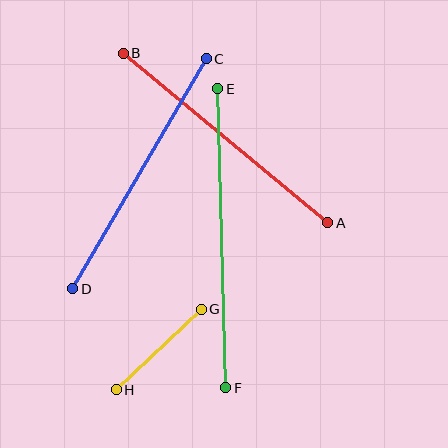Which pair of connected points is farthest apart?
Points E and F are farthest apart.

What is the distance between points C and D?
The distance is approximately 266 pixels.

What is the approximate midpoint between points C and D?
The midpoint is at approximately (139, 174) pixels.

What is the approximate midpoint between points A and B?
The midpoint is at approximately (225, 138) pixels.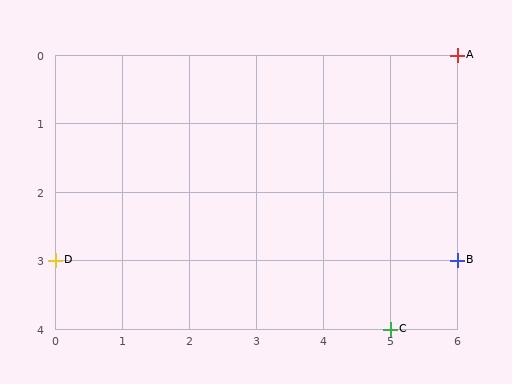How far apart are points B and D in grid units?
Points B and D are 6 columns apart.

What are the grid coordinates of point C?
Point C is at grid coordinates (5, 4).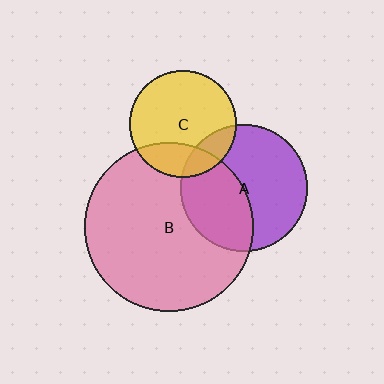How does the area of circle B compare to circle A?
Approximately 1.8 times.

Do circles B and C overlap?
Yes.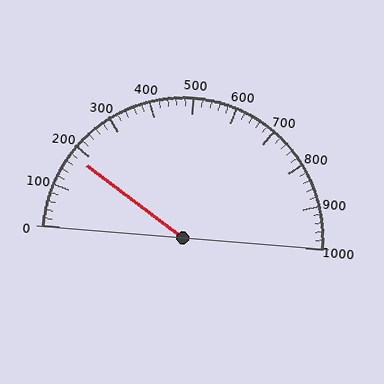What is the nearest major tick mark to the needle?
The nearest major tick mark is 200.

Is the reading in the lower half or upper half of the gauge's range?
The reading is in the lower half of the range (0 to 1000).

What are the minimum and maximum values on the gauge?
The gauge ranges from 0 to 1000.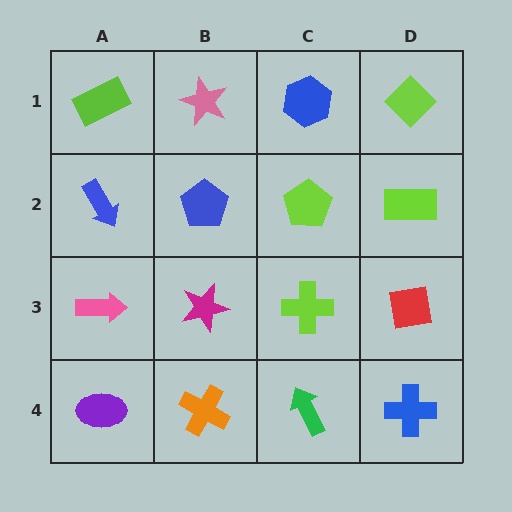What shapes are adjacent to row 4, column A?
A pink arrow (row 3, column A), an orange cross (row 4, column B).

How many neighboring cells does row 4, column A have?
2.